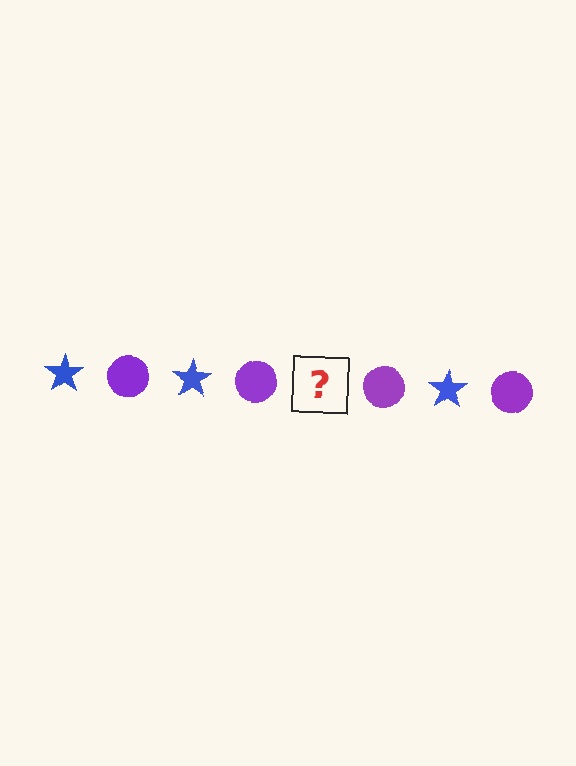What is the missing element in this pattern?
The missing element is a blue star.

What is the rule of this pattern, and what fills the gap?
The rule is that the pattern alternates between blue star and purple circle. The gap should be filled with a blue star.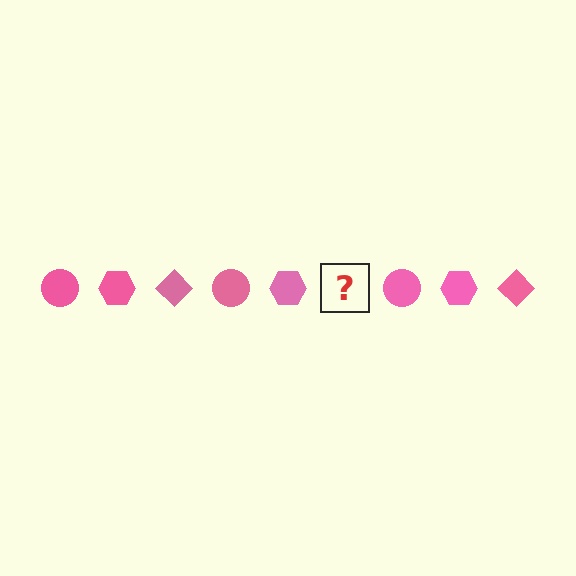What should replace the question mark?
The question mark should be replaced with a pink diamond.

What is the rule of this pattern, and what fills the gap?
The rule is that the pattern cycles through circle, hexagon, diamond shapes in pink. The gap should be filled with a pink diamond.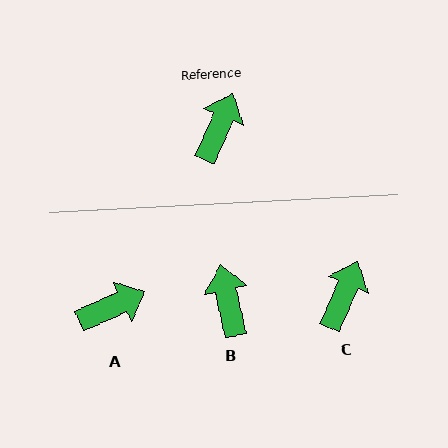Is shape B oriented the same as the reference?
No, it is off by about 35 degrees.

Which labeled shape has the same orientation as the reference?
C.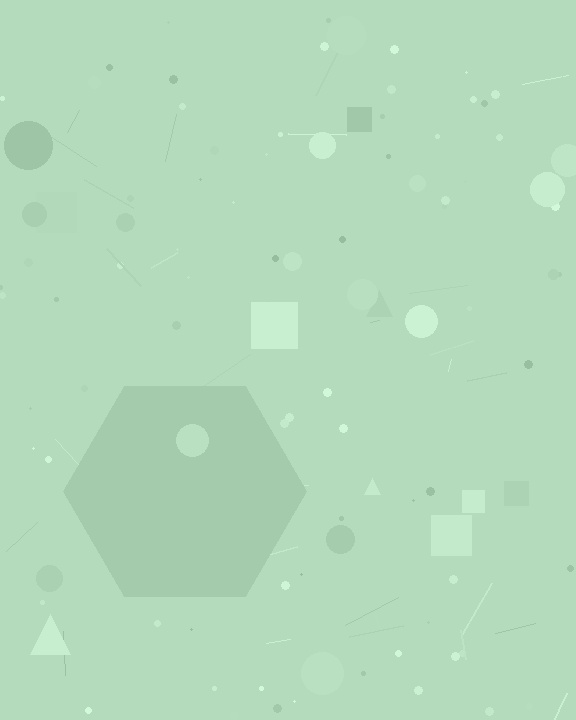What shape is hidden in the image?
A hexagon is hidden in the image.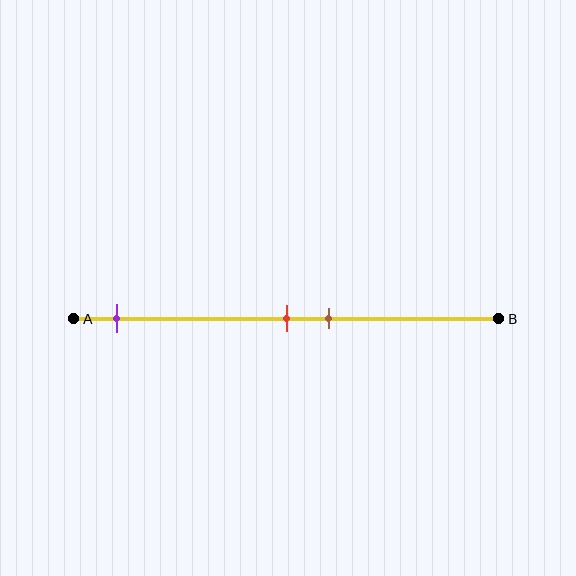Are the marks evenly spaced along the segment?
No, the marks are not evenly spaced.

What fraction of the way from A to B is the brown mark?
The brown mark is approximately 60% (0.6) of the way from A to B.